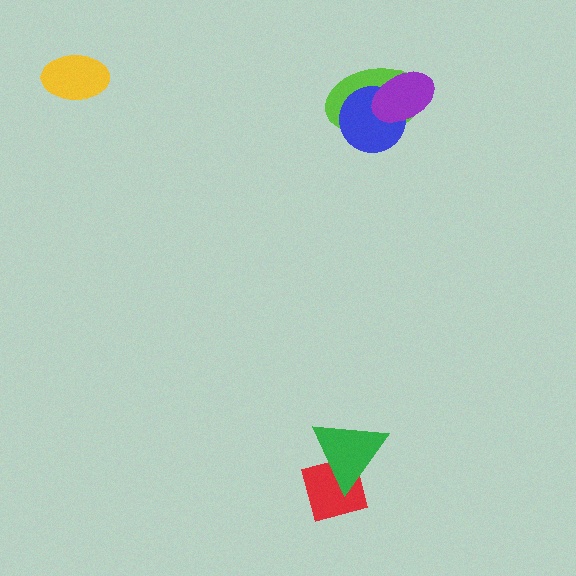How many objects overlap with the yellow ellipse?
0 objects overlap with the yellow ellipse.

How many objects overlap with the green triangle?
1 object overlaps with the green triangle.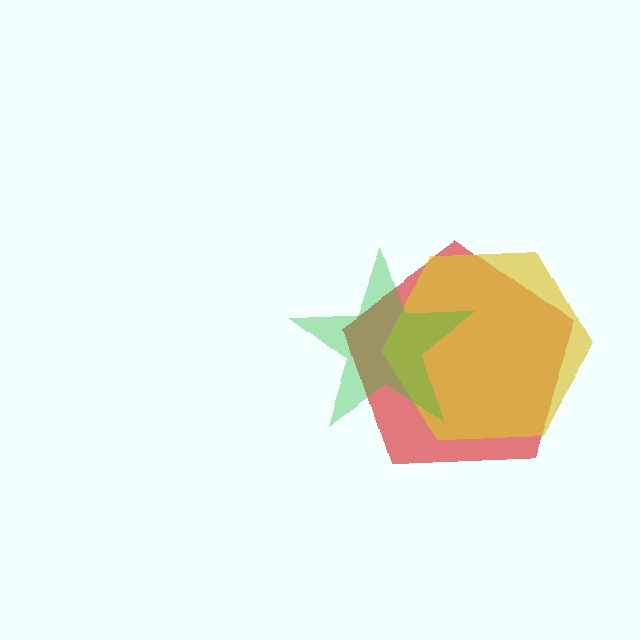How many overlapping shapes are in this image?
There are 3 overlapping shapes in the image.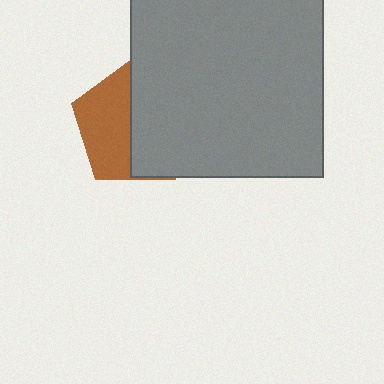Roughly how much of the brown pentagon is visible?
A small part of it is visible (roughly 44%).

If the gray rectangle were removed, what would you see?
You would see the complete brown pentagon.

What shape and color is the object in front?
The object in front is a gray rectangle.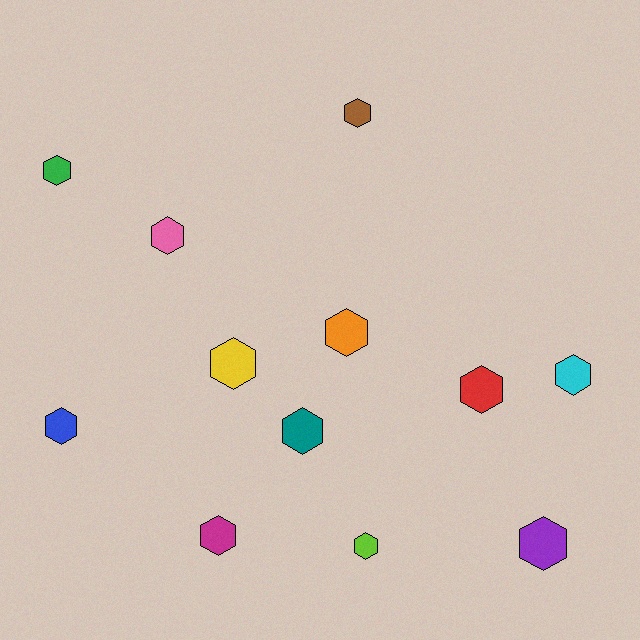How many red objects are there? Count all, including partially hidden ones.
There is 1 red object.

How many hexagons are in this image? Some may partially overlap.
There are 12 hexagons.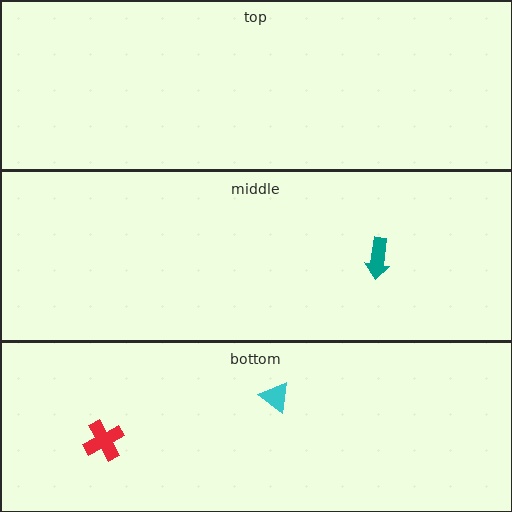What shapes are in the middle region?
The teal arrow.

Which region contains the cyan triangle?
The bottom region.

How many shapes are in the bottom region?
2.